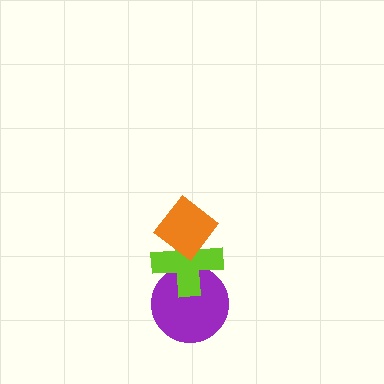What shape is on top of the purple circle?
The lime cross is on top of the purple circle.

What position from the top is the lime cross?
The lime cross is 2nd from the top.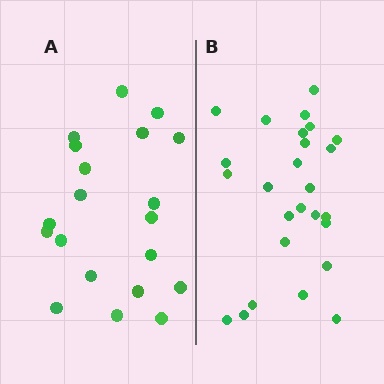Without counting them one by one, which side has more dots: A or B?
Region B (the right region) has more dots.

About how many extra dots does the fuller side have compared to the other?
Region B has about 6 more dots than region A.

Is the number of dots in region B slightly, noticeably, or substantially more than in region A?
Region B has noticeably more, but not dramatically so. The ratio is roughly 1.3 to 1.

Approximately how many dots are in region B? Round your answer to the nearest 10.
About 30 dots. (The exact count is 26, which rounds to 30.)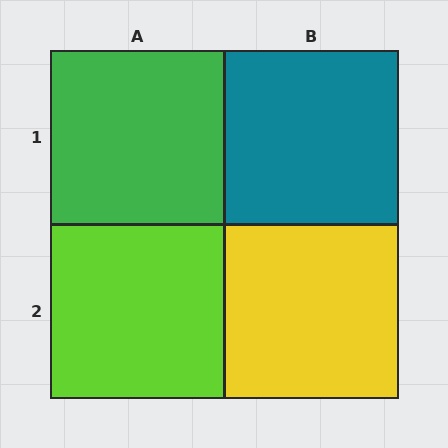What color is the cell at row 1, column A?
Green.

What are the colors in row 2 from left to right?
Lime, yellow.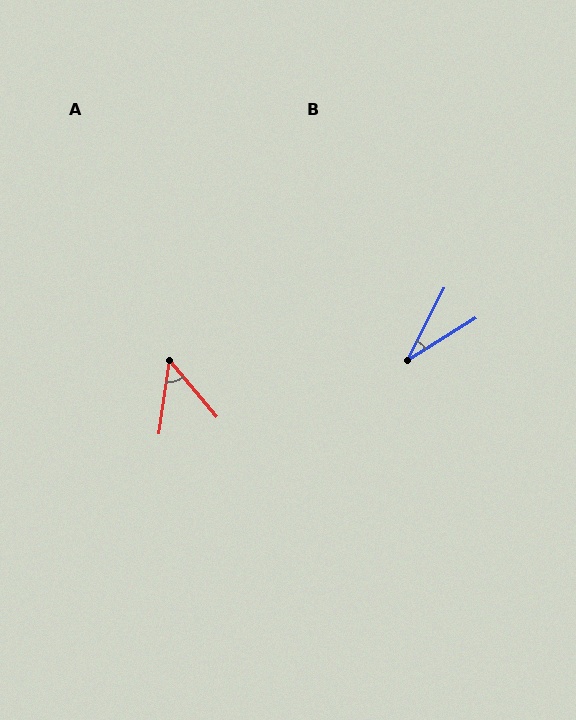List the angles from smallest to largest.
B (32°), A (49°).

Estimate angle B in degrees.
Approximately 32 degrees.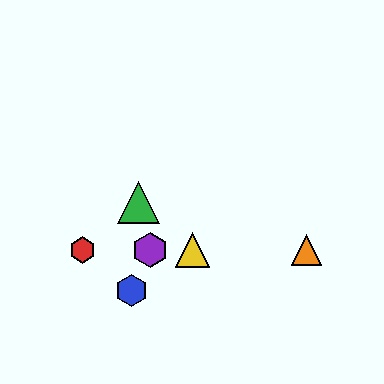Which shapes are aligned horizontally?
The red hexagon, the yellow triangle, the purple hexagon, the orange triangle are aligned horizontally.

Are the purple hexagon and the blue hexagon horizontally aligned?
No, the purple hexagon is at y≈250 and the blue hexagon is at y≈291.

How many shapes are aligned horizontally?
4 shapes (the red hexagon, the yellow triangle, the purple hexagon, the orange triangle) are aligned horizontally.